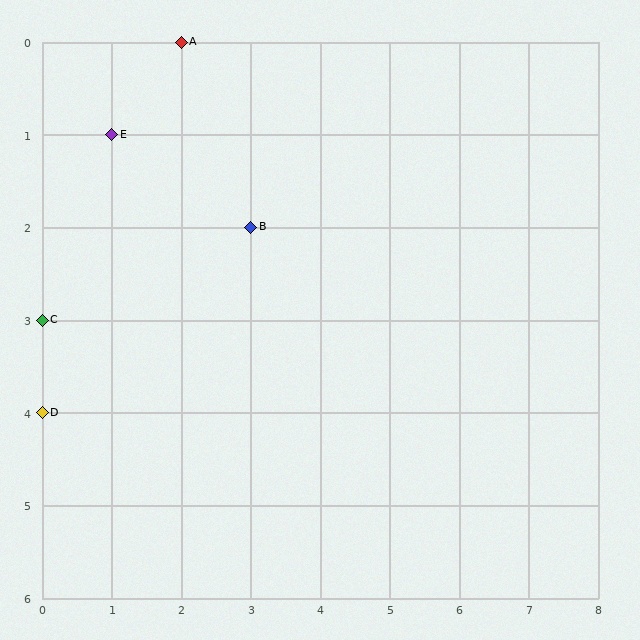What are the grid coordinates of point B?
Point B is at grid coordinates (3, 2).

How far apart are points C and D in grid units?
Points C and D are 1 row apart.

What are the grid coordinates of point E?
Point E is at grid coordinates (1, 1).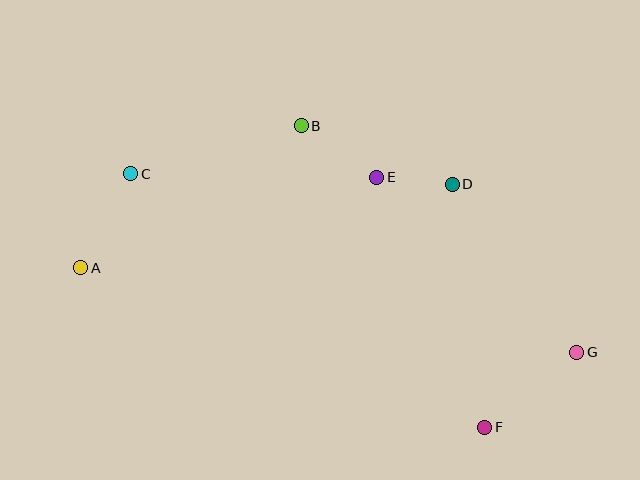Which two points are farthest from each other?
Points A and G are farthest from each other.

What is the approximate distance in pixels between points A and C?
The distance between A and C is approximately 106 pixels.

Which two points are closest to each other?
Points D and E are closest to each other.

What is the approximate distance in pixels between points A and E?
The distance between A and E is approximately 309 pixels.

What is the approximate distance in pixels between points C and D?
The distance between C and D is approximately 322 pixels.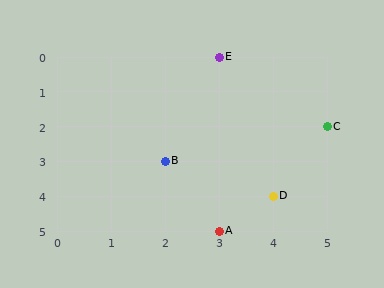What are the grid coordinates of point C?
Point C is at grid coordinates (5, 2).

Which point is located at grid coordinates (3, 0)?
Point E is at (3, 0).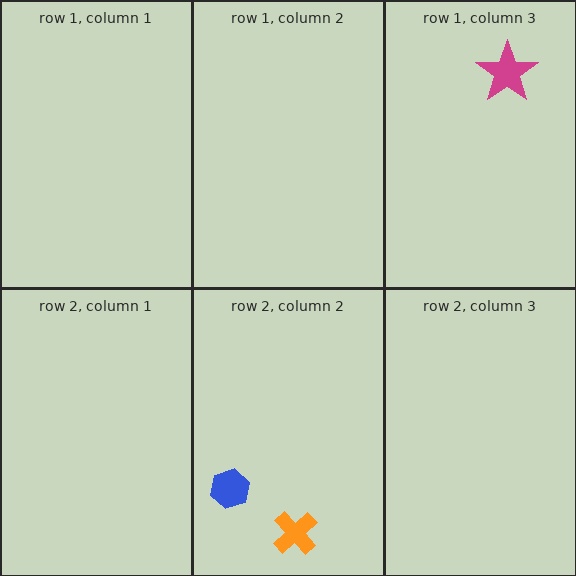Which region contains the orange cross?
The row 2, column 2 region.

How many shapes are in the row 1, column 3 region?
1.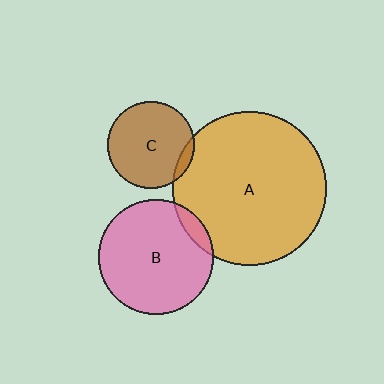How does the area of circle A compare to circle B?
Approximately 1.8 times.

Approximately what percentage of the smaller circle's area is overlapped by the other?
Approximately 10%.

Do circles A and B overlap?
Yes.